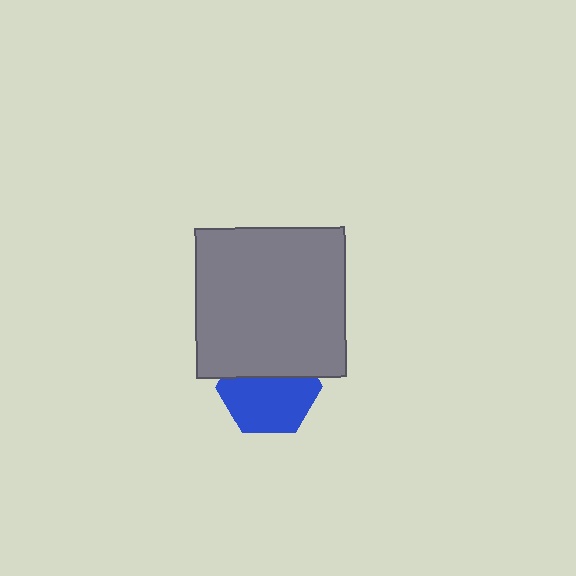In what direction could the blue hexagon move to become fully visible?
The blue hexagon could move down. That would shift it out from behind the gray square entirely.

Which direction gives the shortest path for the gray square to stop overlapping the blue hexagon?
Moving up gives the shortest separation.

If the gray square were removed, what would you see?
You would see the complete blue hexagon.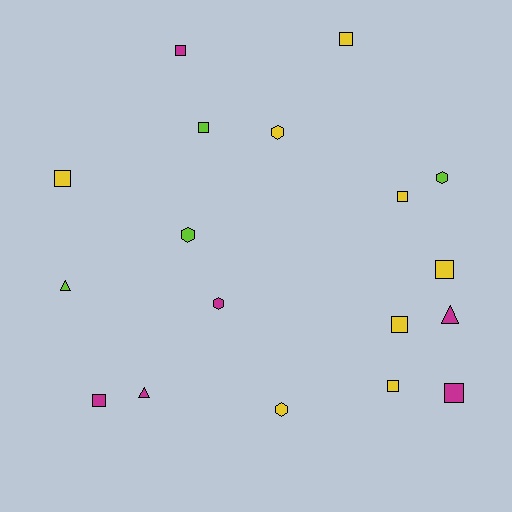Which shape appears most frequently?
Square, with 10 objects.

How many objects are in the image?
There are 18 objects.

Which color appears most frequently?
Yellow, with 8 objects.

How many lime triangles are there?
There is 1 lime triangle.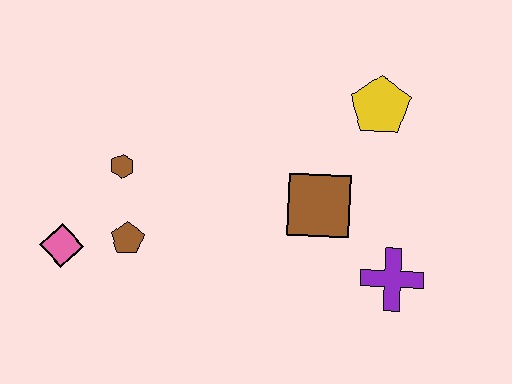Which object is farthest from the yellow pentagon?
The pink diamond is farthest from the yellow pentagon.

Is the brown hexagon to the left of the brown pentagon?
Yes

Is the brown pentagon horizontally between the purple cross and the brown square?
No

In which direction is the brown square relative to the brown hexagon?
The brown square is to the right of the brown hexagon.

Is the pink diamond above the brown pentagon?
No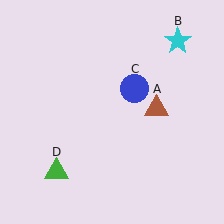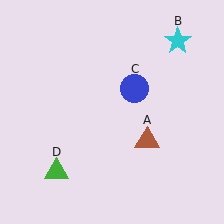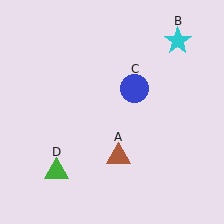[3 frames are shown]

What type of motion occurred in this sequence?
The brown triangle (object A) rotated clockwise around the center of the scene.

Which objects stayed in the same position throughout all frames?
Cyan star (object B) and blue circle (object C) and green triangle (object D) remained stationary.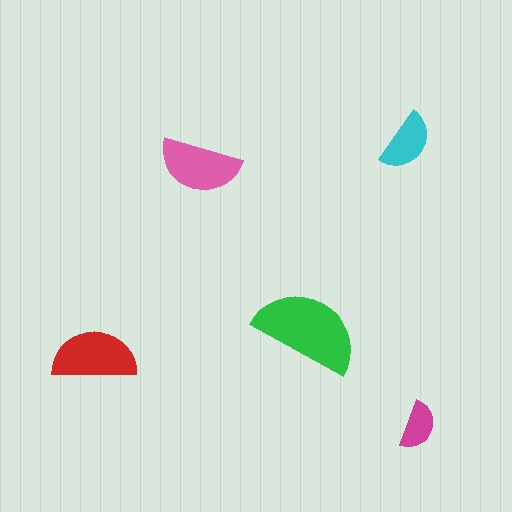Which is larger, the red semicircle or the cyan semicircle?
The red one.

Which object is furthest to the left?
The red semicircle is leftmost.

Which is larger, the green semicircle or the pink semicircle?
The green one.